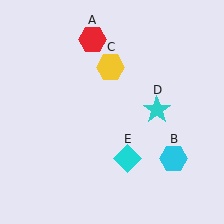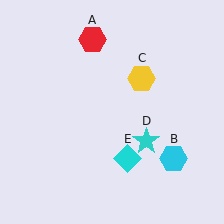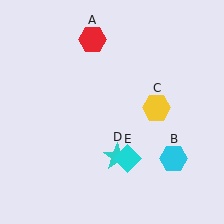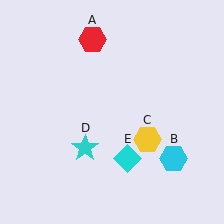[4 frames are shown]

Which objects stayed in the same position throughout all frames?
Red hexagon (object A) and cyan hexagon (object B) and cyan diamond (object E) remained stationary.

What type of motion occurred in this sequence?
The yellow hexagon (object C), cyan star (object D) rotated clockwise around the center of the scene.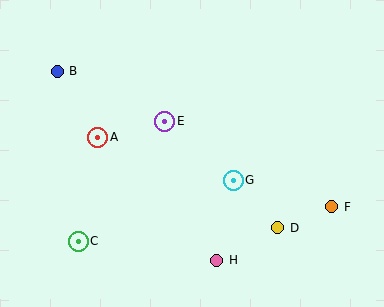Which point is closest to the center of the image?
Point E at (165, 121) is closest to the center.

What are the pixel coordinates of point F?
Point F is at (332, 207).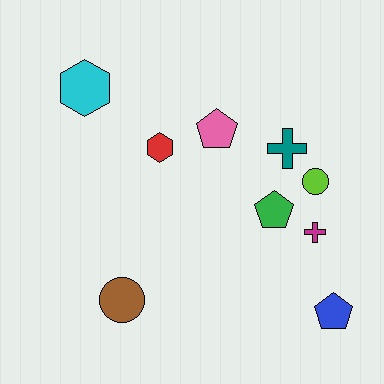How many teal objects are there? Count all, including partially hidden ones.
There is 1 teal object.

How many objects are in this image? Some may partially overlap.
There are 9 objects.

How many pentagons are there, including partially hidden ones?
There are 3 pentagons.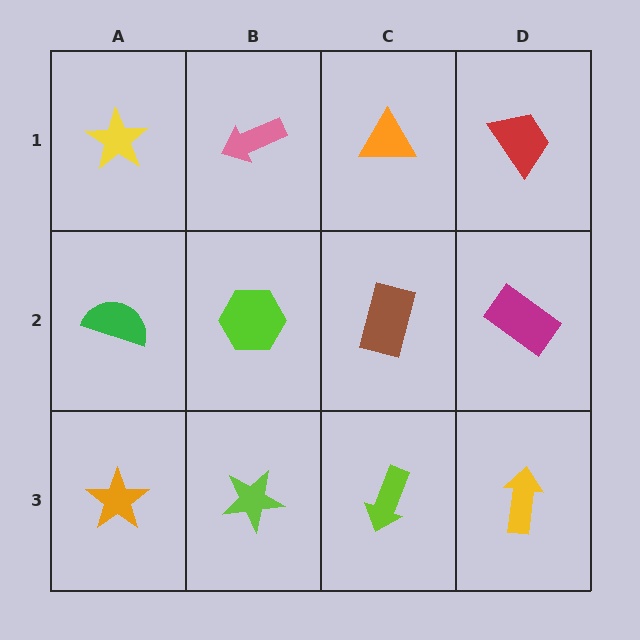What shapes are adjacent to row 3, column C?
A brown rectangle (row 2, column C), a lime star (row 3, column B), a yellow arrow (row 3, column D).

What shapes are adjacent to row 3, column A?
A green semicircle (row 2, column A), a lime star (row 3, column B).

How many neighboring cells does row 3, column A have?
2.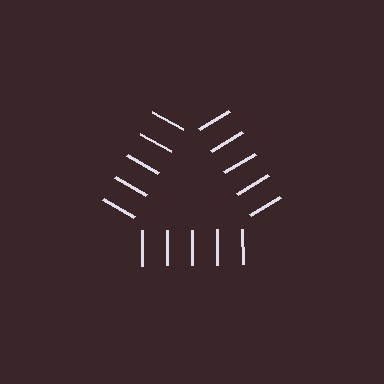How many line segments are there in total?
15 — 5 along each of the 3 edges.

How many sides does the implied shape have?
3 sides — the line-ends trace a triangle.